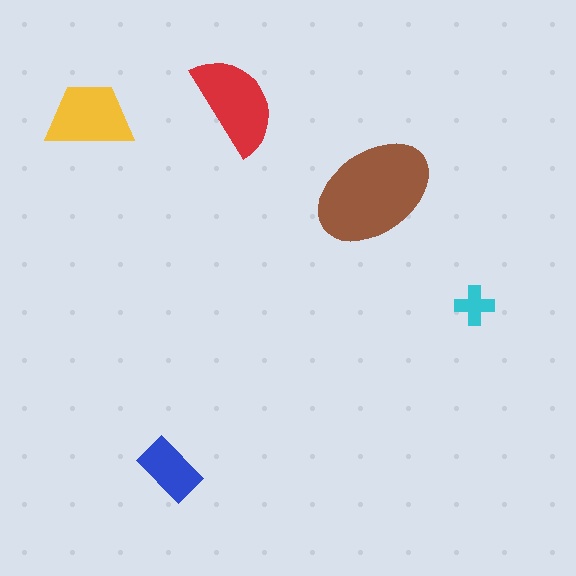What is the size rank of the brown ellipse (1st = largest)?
1st.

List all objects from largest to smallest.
The brown ellipse, the red semicircle, the yellow trapezoid, the blue rectangle, the cyan cross.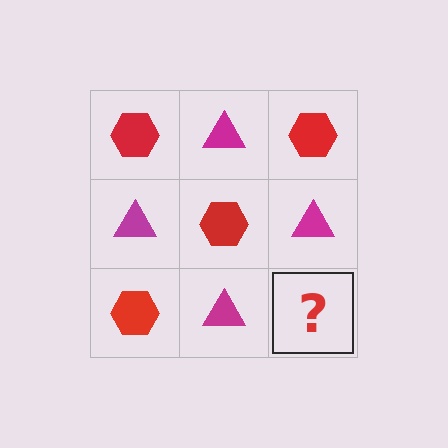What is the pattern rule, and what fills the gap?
The rule is that it alternates red hexagon and magenta triangle in a checkerboard pattern. The gap should be filled with a red hexagon.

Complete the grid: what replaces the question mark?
The question mark should be replaced with a red hexagon.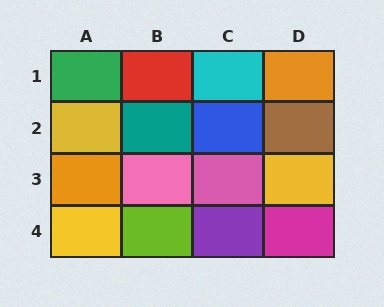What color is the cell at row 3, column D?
Yellow.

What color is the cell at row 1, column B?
Red.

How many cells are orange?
2 cells are orange.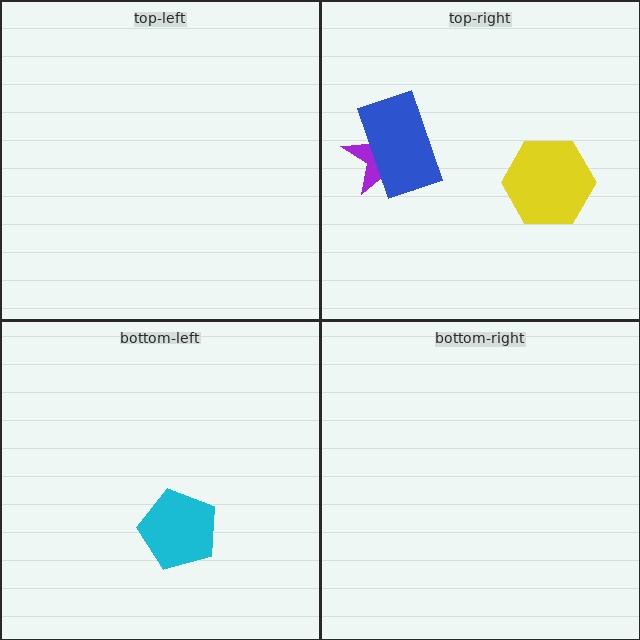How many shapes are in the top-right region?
3.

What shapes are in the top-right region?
The yellow hexagon, the purple star, the blue rectangle.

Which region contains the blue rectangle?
The top-right region.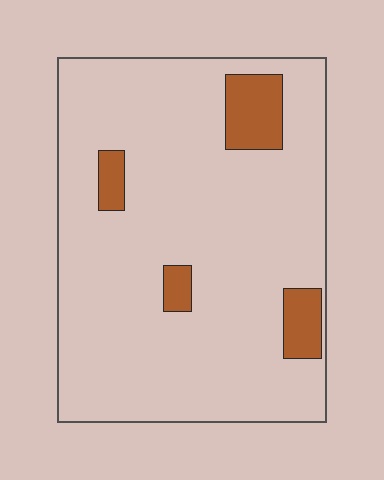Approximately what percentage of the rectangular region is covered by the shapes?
Approximately 10%.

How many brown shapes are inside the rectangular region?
4.